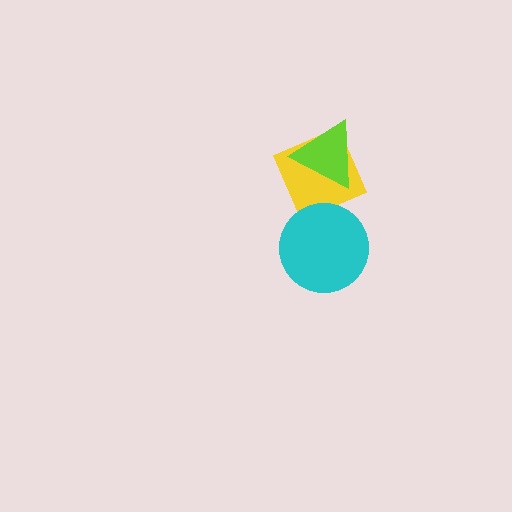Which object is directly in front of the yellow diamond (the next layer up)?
The lime triangle is directly in front of the yellow diamond.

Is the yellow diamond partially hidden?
Yes, it is partially covered by another shape.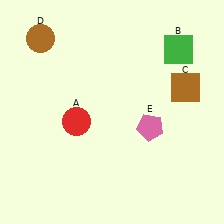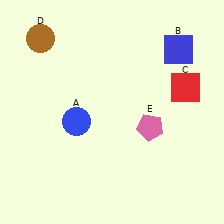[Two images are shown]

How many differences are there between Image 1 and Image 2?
There are 3 differences between the two images.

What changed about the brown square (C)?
In Image 1, C is brown. In Image 2, it changed to red.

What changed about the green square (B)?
In Image 1, B is green. In Image 2, it changed to blue.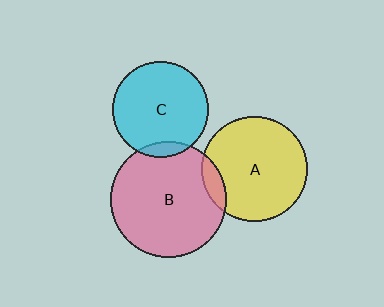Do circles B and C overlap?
Yes.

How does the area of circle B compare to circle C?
Approximately 1.4 times.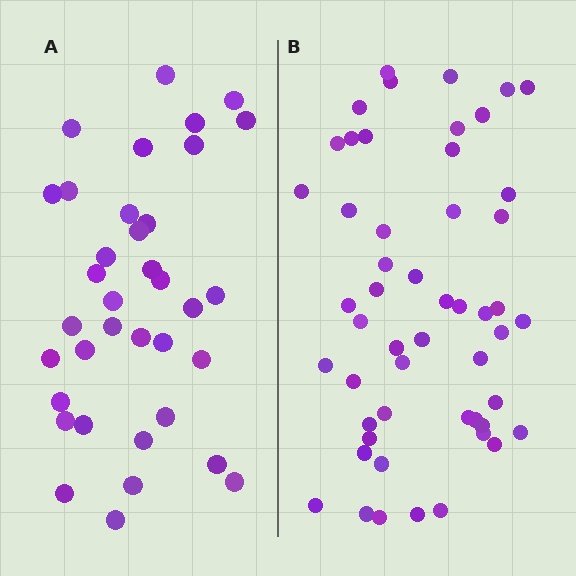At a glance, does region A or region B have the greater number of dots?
Region B (the right region) has more dots.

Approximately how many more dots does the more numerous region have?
Region B has approximately 15 more dots than region A.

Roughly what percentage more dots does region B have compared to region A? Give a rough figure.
About 45% more.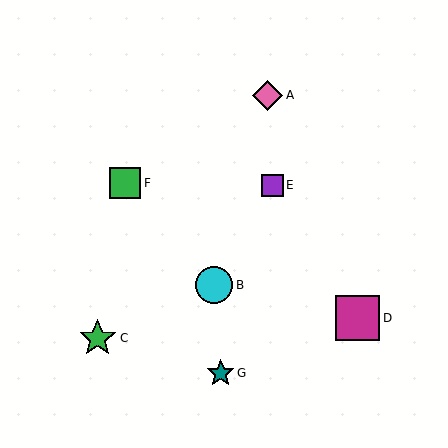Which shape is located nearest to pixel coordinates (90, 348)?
The green star (labeled C) at (98, 338) is nearest to that location.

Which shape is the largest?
The magenta square (labeled D) is the largest.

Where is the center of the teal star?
The center of the teal star is at (221, 373).